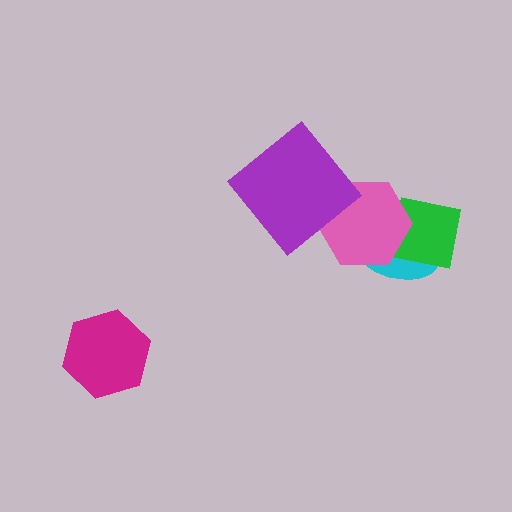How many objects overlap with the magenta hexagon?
0 objects overlap with the magenta hexagon.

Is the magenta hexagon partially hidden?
No, no other shape covers it.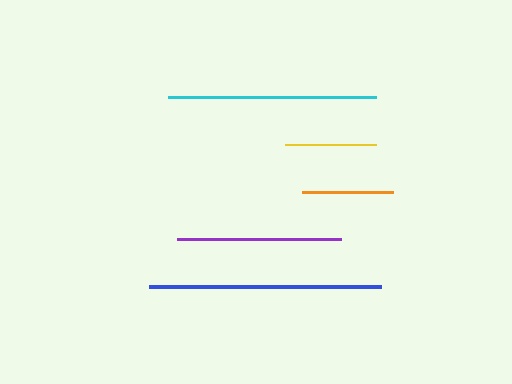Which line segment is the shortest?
The orange line is the shortest at approximately 91 pixels.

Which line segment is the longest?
The blue line is the longest at approximately 232 pixels.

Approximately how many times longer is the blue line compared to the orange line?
The blue line is approximately 2.6 times the length of the orange line.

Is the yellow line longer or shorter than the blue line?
The blue line is longer than the yellow line.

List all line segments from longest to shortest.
From longest to shortest: blue, cyan, purple, yellow, orange.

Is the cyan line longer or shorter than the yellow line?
The cyan line is longer than the yellow line.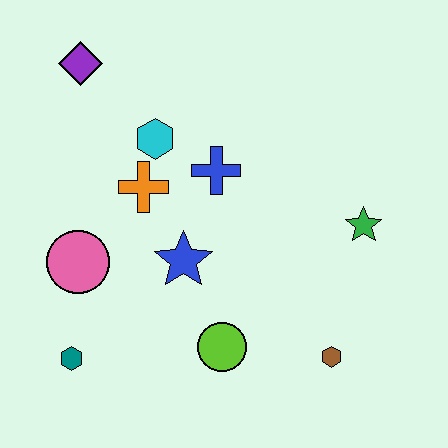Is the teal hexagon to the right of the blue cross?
No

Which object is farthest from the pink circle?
The green star is farthest from the pink circle.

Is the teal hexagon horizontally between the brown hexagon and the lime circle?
No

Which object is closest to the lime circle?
The blue star is closest to the lime circle.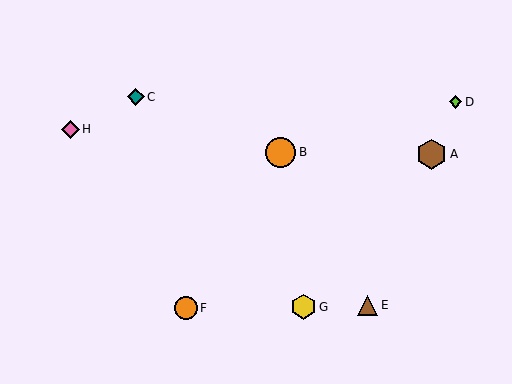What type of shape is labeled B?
Shape B is an orange circle.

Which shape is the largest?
The orange circle (labeled B) is the largest.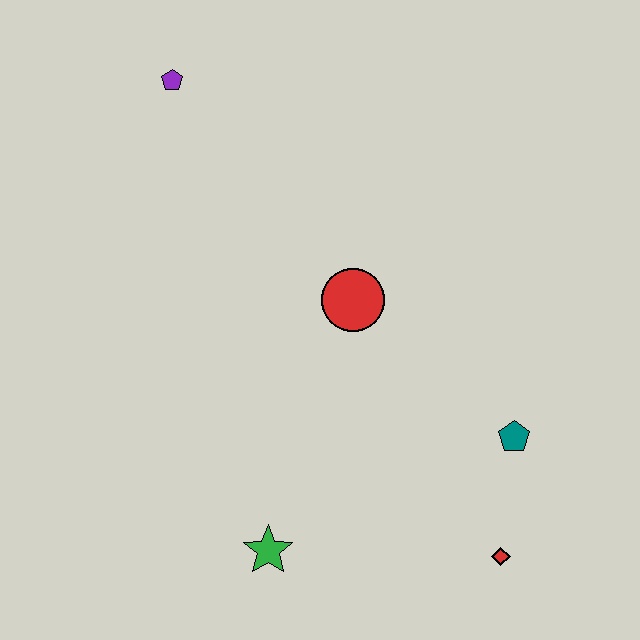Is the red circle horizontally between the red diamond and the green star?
Yes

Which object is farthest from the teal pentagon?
The purple pentagon is farthest from the teal pentagon.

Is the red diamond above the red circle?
No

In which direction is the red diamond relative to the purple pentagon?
The red diamond is below the purple pentagon.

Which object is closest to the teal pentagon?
The red diamond is closest to the teal pentagon.